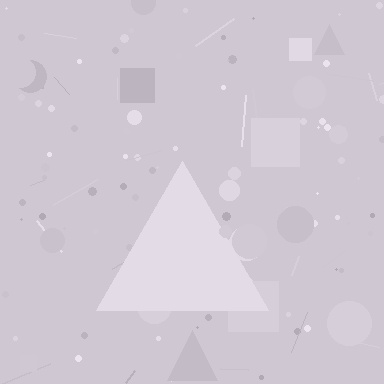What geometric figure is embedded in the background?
A triangle is embedded in the background.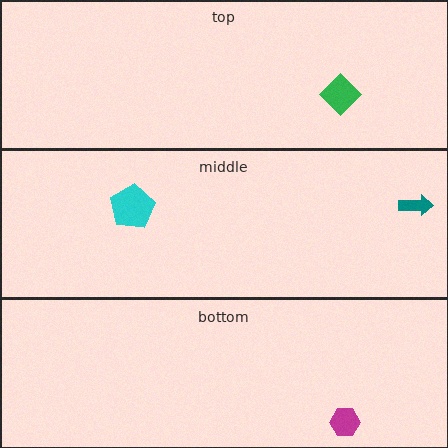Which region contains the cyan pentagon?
The middle region.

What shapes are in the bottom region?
The magenta hexagon.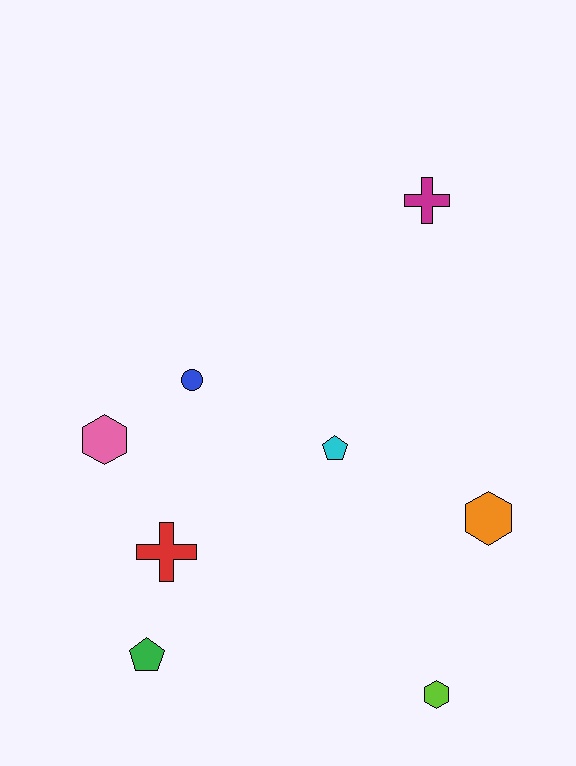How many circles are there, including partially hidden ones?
There is 1 circle.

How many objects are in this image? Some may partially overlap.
There are 8 objects.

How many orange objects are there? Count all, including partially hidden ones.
There is 1 orange object.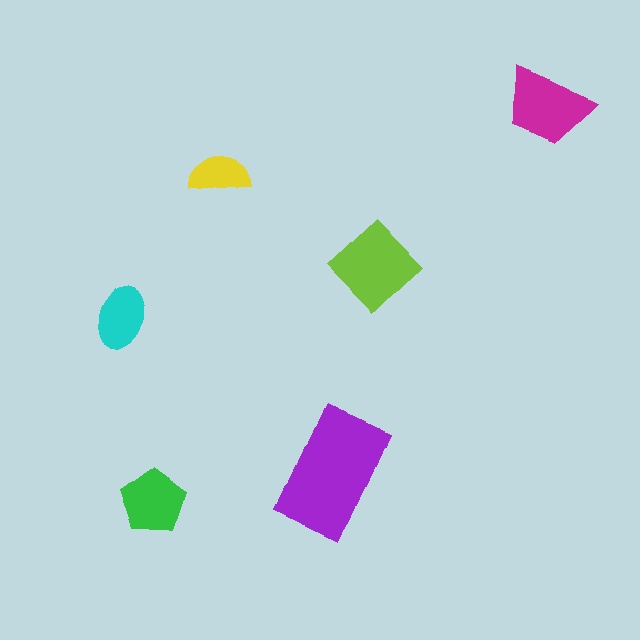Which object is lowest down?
The green pentagon is bottommost.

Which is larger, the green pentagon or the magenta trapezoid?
The magenta trapezoid.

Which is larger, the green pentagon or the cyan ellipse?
The green pentagon.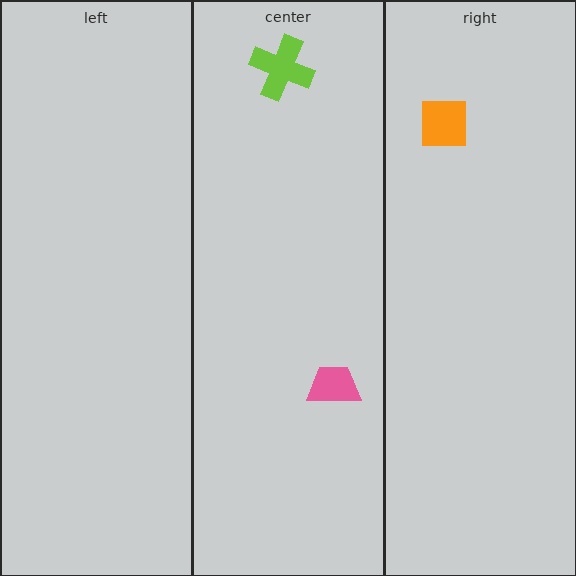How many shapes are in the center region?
2.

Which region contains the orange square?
The right region.